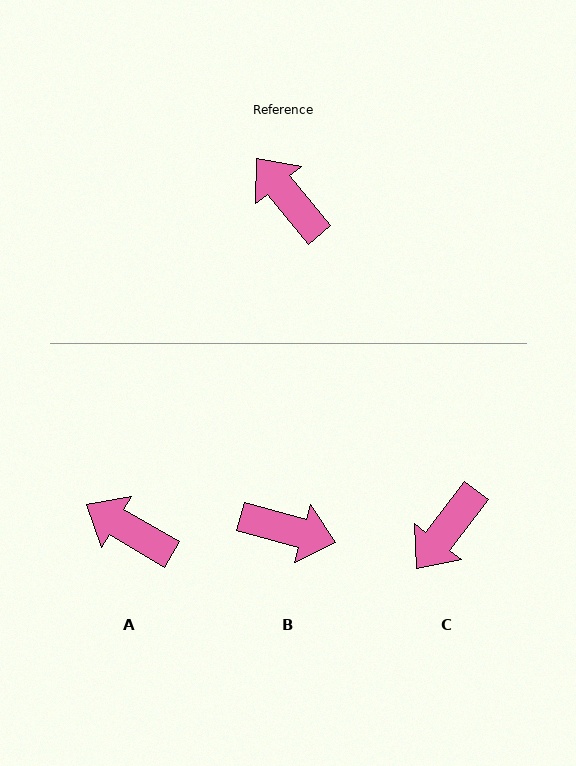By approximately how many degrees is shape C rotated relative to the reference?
Approximately 103 degrees counter-clockwise.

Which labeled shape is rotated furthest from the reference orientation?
B, about 145 degrees away.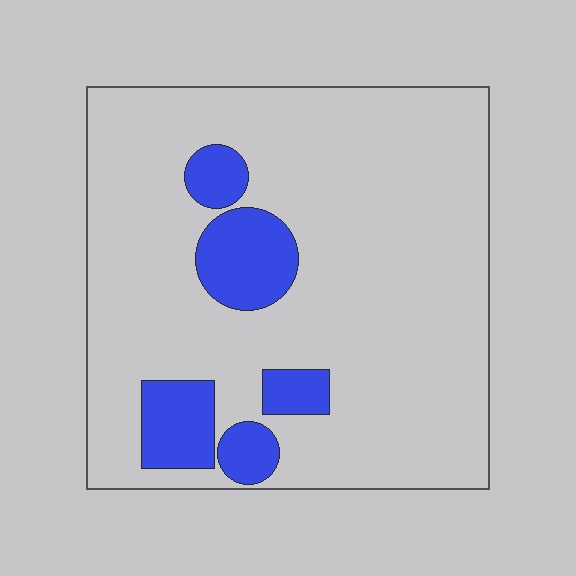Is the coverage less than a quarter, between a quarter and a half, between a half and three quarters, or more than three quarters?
Less than a quarter.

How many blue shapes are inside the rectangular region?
5.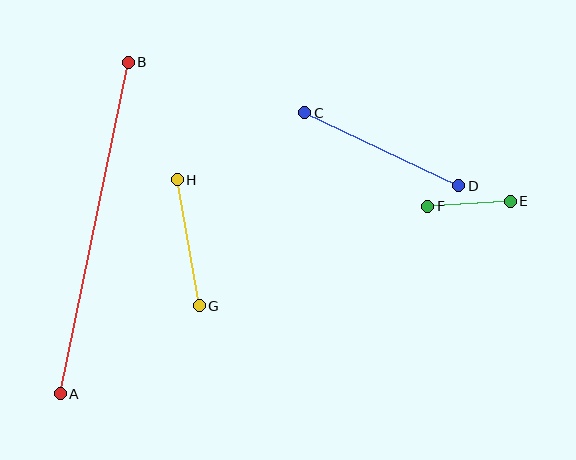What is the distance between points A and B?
The distance is approximately 338 pixels.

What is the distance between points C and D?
The distance is approximately 170 pixels.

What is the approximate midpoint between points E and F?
The midpoint is at approximately (469, 204) pixels.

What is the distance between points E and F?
The distance is approximately 83 pixels.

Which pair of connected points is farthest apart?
Points A and B are farthest apart.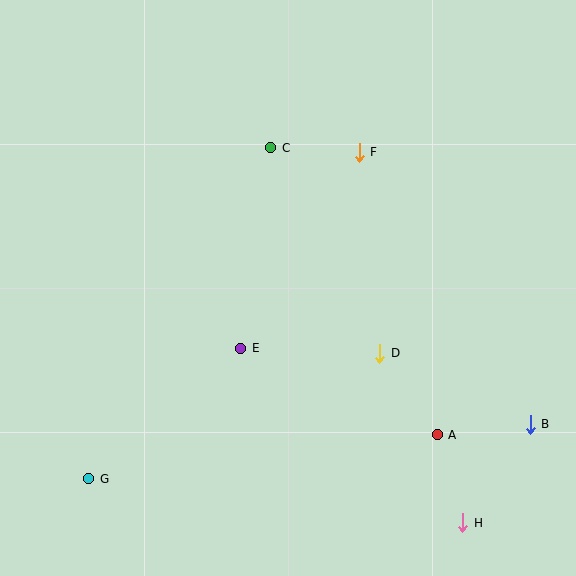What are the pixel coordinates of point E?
Point E is at (241, 348).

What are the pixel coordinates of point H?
Point H is at (463, 523).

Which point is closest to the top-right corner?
Point F is closest to the top-right corner.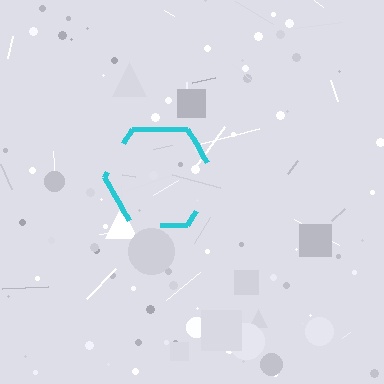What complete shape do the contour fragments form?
The contour fragments form a hexagon.